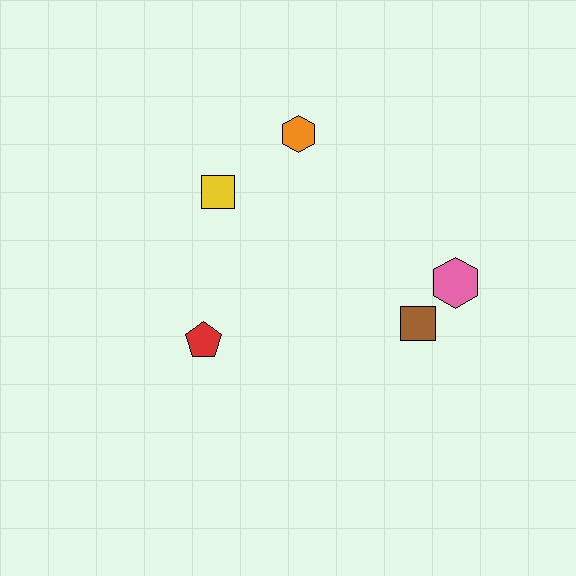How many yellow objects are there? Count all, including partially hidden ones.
There is 1 yellow object.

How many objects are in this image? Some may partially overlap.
There are 5 objects.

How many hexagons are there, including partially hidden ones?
There are 2 hexagons.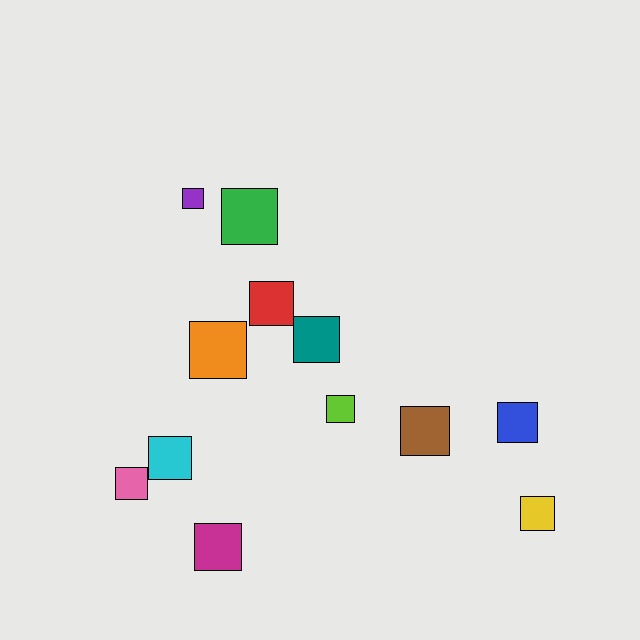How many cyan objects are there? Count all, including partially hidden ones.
There is 1 cyan object.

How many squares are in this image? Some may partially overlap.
There are 12 squares.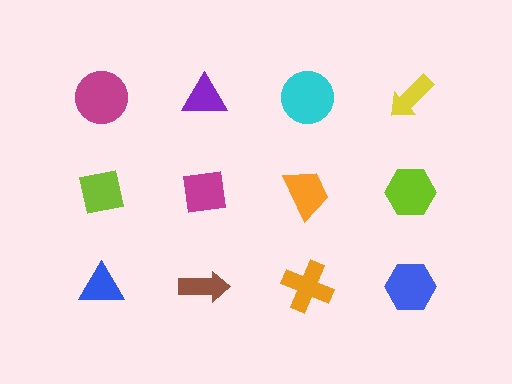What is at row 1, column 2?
A purple triangle.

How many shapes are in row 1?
4 shapes.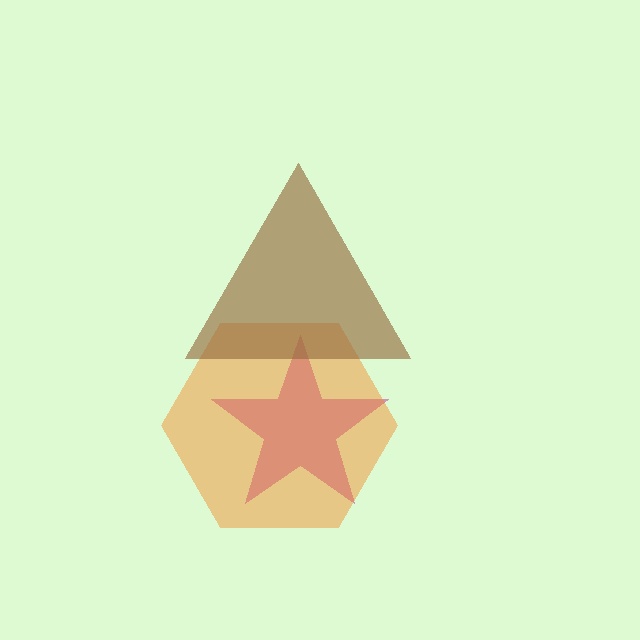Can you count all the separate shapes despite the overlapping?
Yes, there are 3 separate shapes.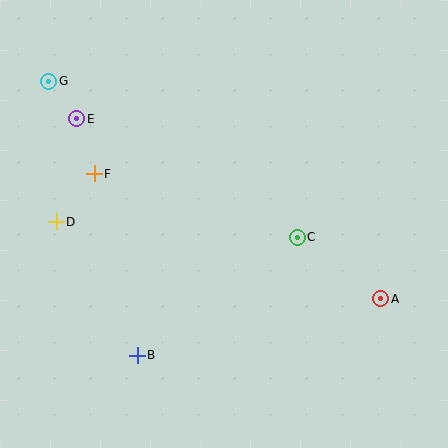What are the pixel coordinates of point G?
Point G is at (49, 81).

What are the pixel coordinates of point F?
Point F is at (94, 174).